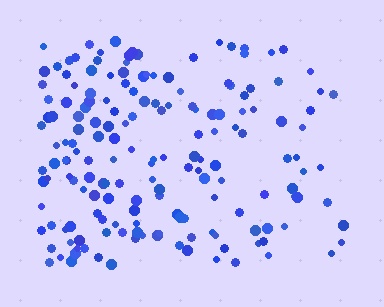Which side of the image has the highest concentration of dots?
The left.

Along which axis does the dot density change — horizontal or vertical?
Horizontal.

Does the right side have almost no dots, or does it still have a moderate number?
Still a moderate number, just noticeably fewer than the left.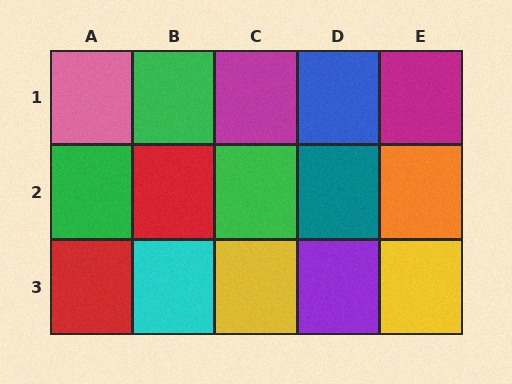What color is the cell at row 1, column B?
Green.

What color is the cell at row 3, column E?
Yellow.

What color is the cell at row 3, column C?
Yellow.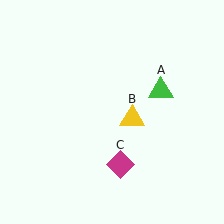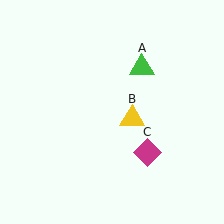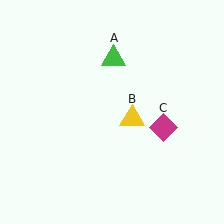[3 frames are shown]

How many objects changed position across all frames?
2 objects changed position: green triangle (object A), magenta diamond (object C).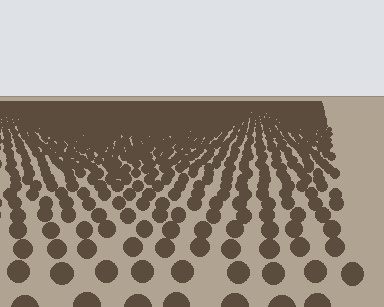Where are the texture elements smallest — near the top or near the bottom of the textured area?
Near the top.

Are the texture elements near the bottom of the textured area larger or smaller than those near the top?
Larger. Near the bottom, elements are closer to the viewer and appear at a bigger on-screen size.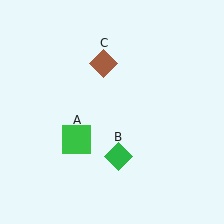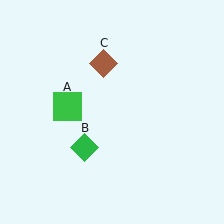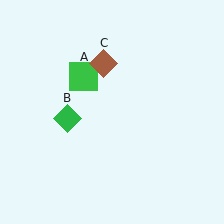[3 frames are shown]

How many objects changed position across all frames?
2 objects changed position: green square (object A), green diamond (object B).